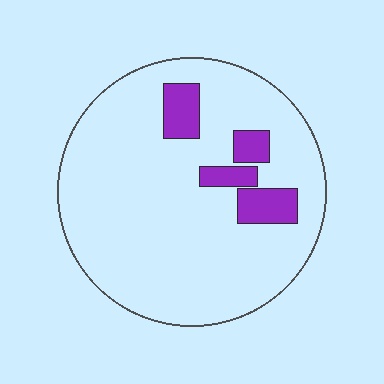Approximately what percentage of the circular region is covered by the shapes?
Approximately 10%.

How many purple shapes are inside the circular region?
4.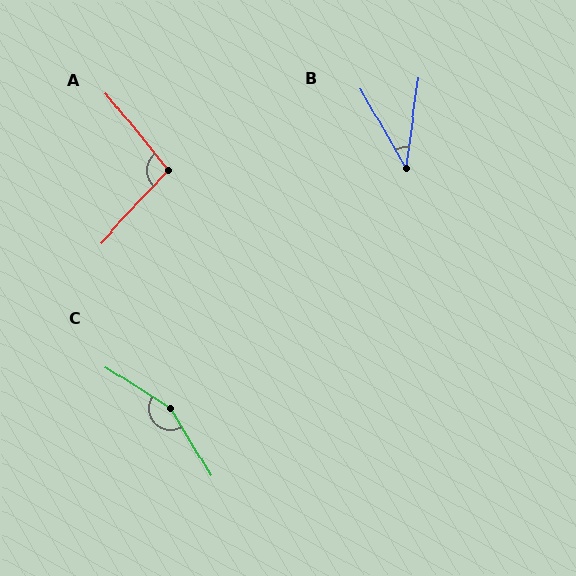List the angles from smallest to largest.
B (38°), A (98°), C (153°).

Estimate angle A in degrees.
Approximately 98 degrees.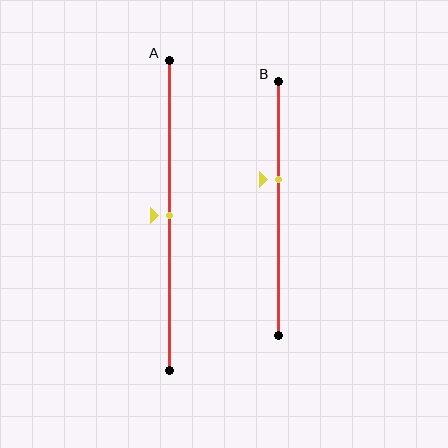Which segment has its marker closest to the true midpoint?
Segment A has its marker closest to the true midpoint.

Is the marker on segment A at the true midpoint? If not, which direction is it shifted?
Yes, the marker on segment A is at the true midpoint.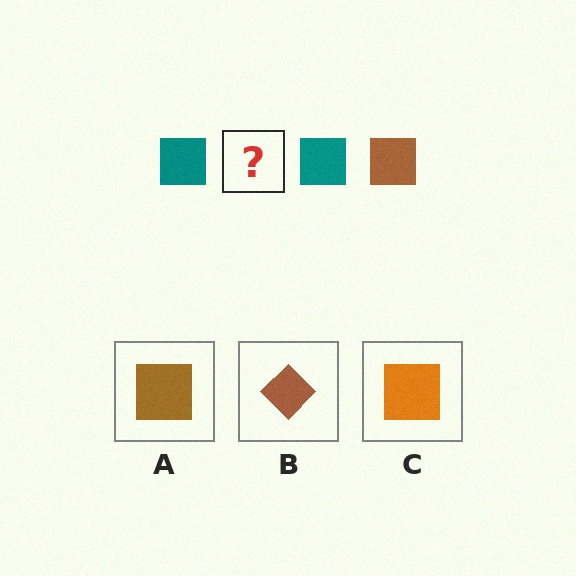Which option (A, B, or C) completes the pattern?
A.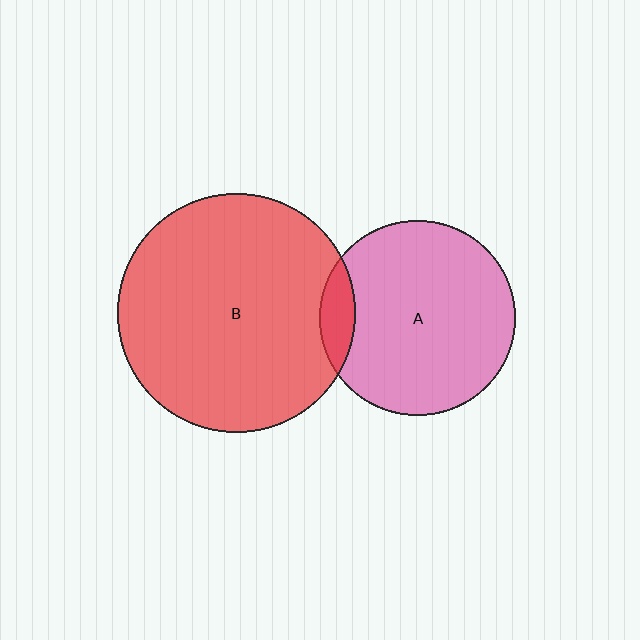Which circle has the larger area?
Circle B (red).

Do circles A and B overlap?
Yes.